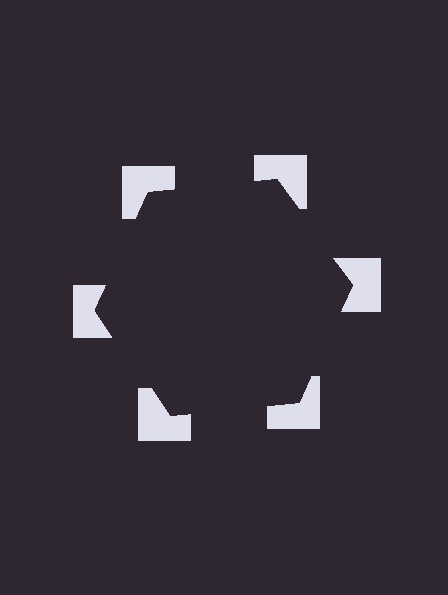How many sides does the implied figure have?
6 sides.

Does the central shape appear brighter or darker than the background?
It typically appears slightly darker than the background, even though no actual brightness change is drawn.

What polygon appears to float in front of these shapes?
An illusory hexagon — its edges are inferred from the aligned wedge cuts in the notched squares, not physically drawn.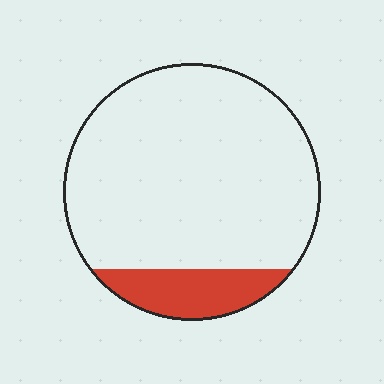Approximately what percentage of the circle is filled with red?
Approximately 15%.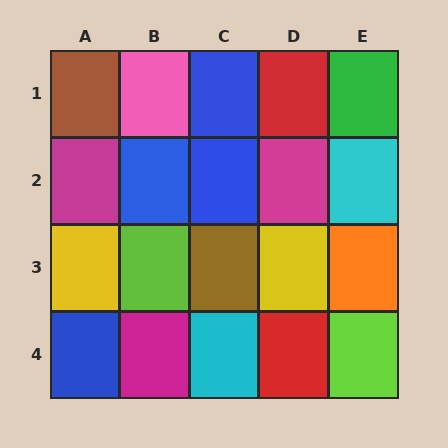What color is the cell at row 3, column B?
Lime.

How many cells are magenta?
3 cells are magenta.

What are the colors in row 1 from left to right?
Brown, pink, blue, red, green.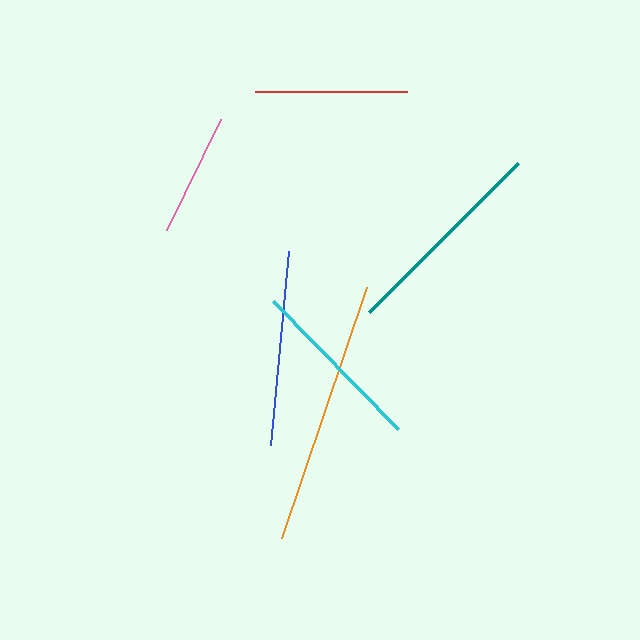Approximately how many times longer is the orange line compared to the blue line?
The orange line is approximately 1.4 times the length of the blue line.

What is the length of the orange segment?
The orange segment is approximately 264 pixels long.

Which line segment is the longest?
The orange line is the longest at approximately 264 pixels.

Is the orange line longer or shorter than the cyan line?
The orange line is longer than the cyan line.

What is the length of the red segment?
The red segment is approximately 152 pixels long.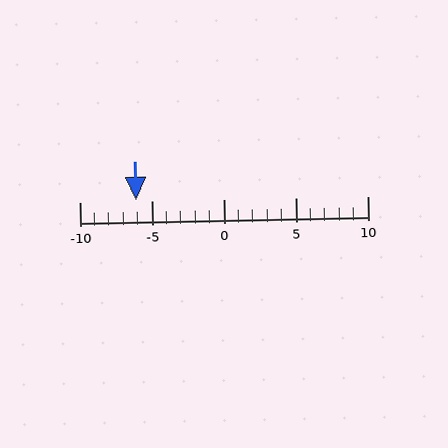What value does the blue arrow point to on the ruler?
The blue arrow points to approximately -6.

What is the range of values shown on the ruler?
The ruler shows values from -10 to 10.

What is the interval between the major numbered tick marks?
The major tick marks are spaced 5 units apart.